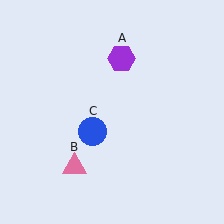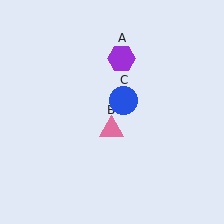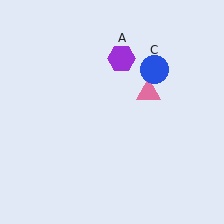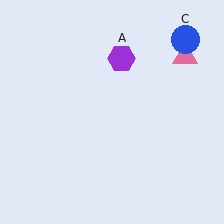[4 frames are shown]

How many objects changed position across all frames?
2 objects changed position: pink triangle (object B), blue circle (object C).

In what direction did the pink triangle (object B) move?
The pink triangle (object B) moved up and to the right.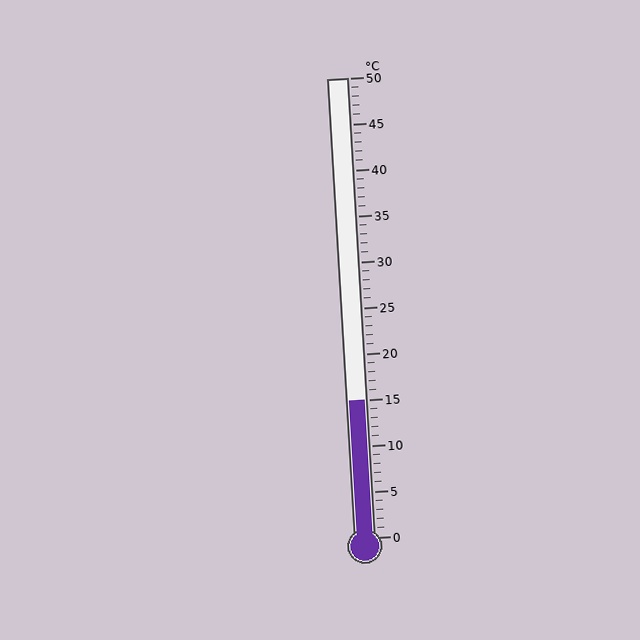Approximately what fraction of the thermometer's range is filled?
The thermometer is filled to approximately 30% of its range.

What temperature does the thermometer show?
The thermometer shows approximately 15°C.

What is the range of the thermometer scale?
The thermometer scale ranges from 0°C to 50°C.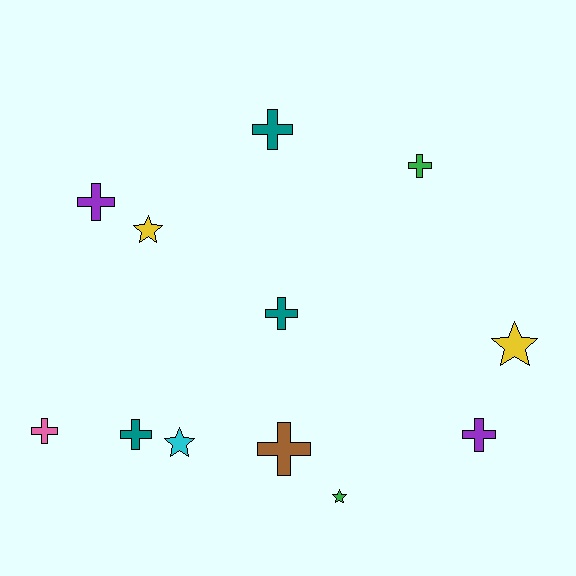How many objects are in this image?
There are 12 objects.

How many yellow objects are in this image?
There are 2 yellow objects.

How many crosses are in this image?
There are 8 crosses.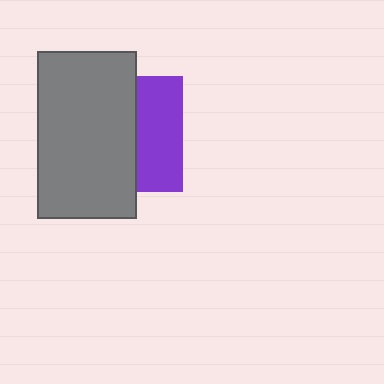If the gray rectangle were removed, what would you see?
You would see the complete purple square.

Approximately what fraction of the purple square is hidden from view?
Roughly 60% of the purple square is hidden behind the gray rectangle.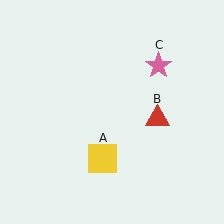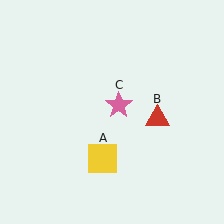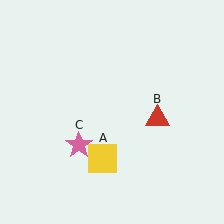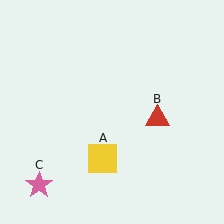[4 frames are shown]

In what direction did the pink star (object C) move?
The pink star (object C) moved down and to the left.